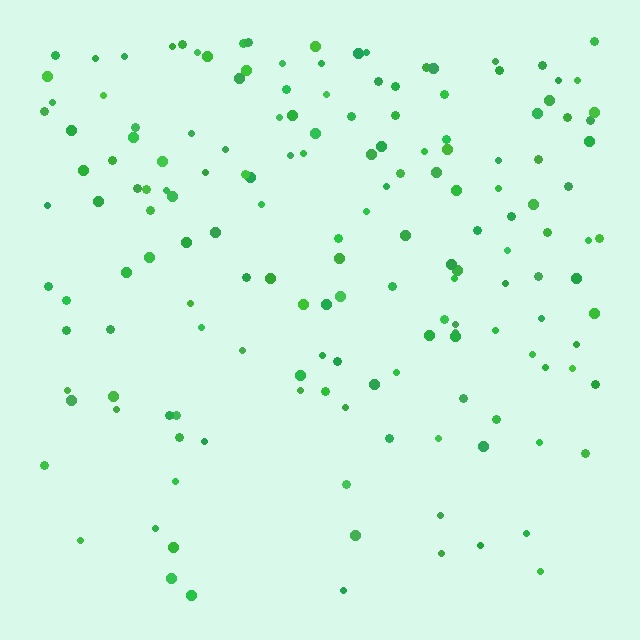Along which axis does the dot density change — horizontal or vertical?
Vertical.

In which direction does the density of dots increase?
From bottom to top, with the top side densest.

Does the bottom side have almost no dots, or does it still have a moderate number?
Still a moderate number, just noticeably fewer than the top.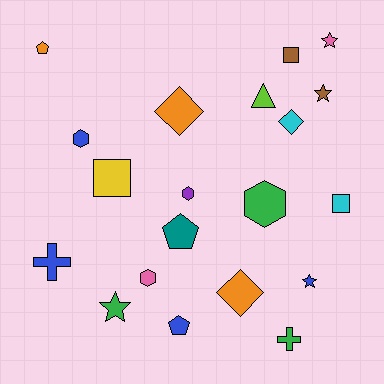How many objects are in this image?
There are 20 objects.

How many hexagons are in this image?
There are 4 hexagons.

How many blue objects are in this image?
There are 4 blue objects.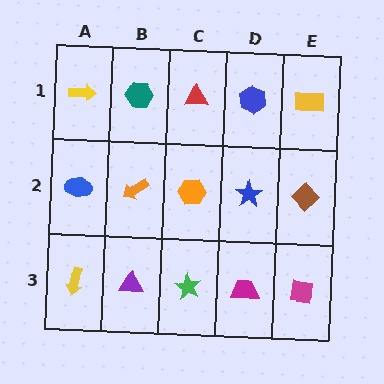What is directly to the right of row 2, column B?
An orange hexagon.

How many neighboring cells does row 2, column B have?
4.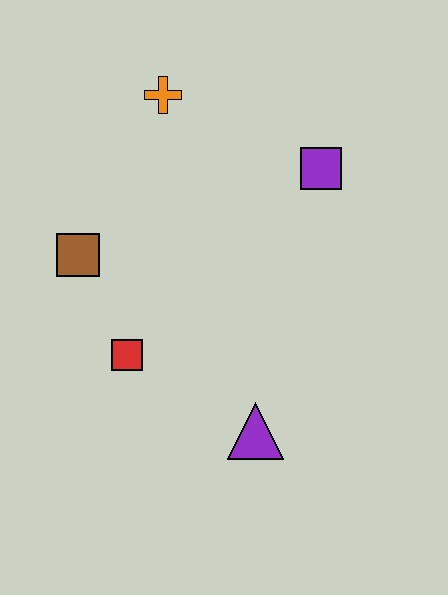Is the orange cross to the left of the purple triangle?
Yes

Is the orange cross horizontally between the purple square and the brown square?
Yes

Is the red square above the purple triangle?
Yes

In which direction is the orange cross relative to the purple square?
The orange cross is to the left of the purple square.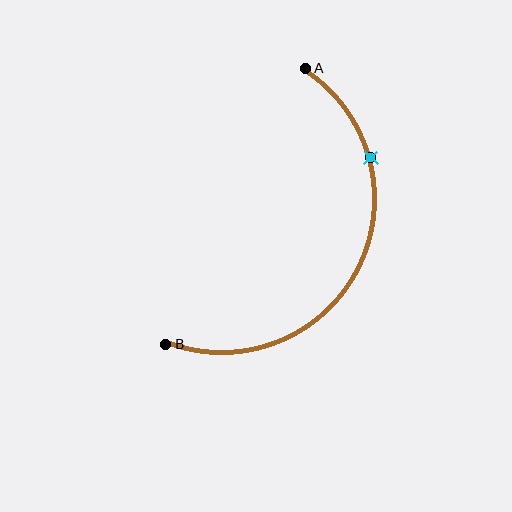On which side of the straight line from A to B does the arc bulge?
The arc bulges to the right of the straight line connecting A and B.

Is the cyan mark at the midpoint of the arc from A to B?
No. The cyan mark lies on the arc but is closer to endpoint A. The arc midpoint would be at the point on the curve equidistant along the arc from both A and B.